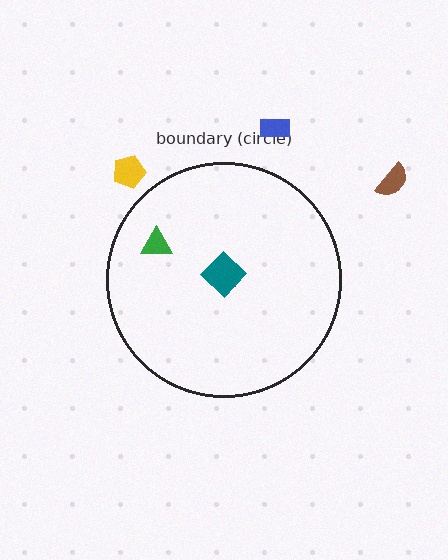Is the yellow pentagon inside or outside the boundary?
Outside.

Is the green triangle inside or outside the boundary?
Inside.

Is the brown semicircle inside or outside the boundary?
Outside.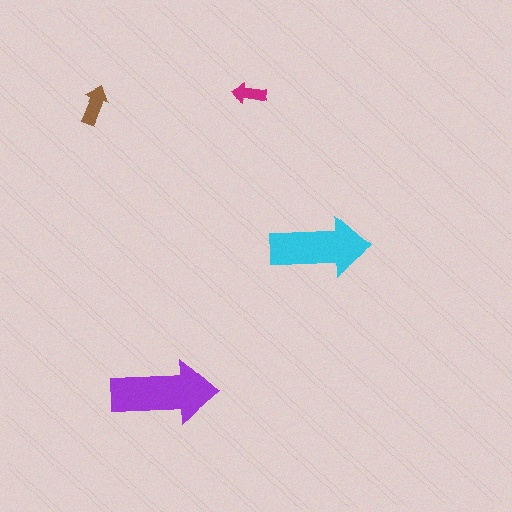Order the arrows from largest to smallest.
the purple one, the cyan one, the brown one, the magenta one.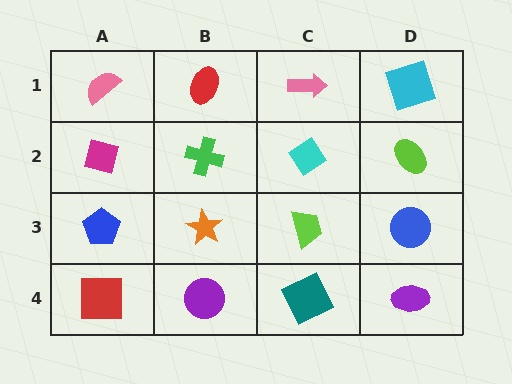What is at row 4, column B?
A purple circle.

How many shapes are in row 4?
4 shapes.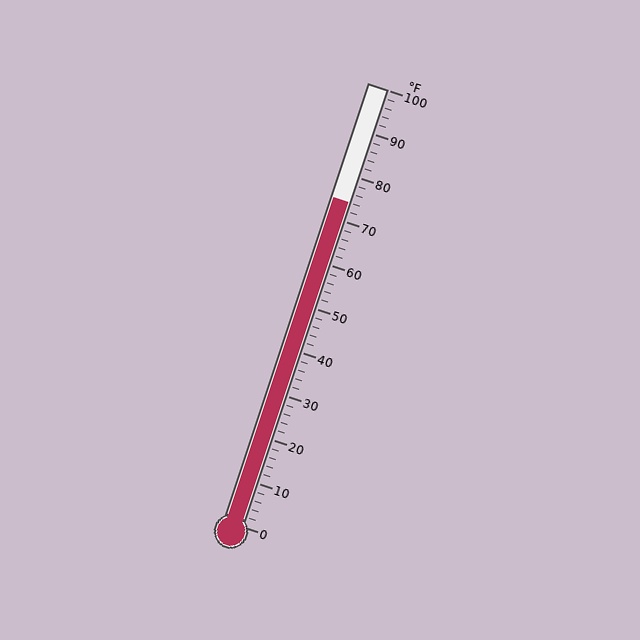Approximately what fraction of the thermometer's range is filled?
The thermometer is filled to approximately 75% of its range.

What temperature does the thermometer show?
The thermometer shows approximately 74°F.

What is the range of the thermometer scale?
The thermometer scale ranges from 0°F to 100°F.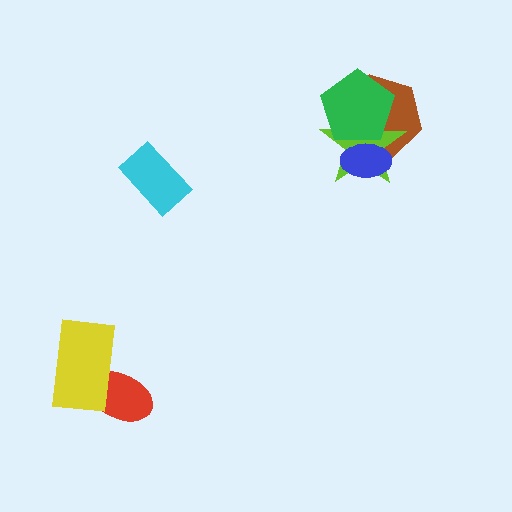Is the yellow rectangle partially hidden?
No, no other shape covers it.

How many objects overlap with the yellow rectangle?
1 object overlaps with the yellow rectangle.